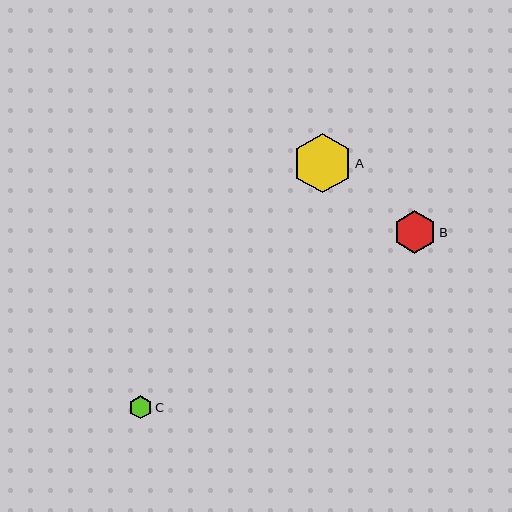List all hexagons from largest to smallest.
From largest to smallest: A, B, C.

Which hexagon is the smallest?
Hexagon C is the smallest with a size of approximately 23 pixels.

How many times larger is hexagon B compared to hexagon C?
Hexagon B is approximately 1.8 times the size of hexagon C.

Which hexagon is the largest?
Hexagon A is the largest with a size of approximately 60 pixels.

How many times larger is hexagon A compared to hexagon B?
Hexagon A is approximately 1.4 times the size of hexagon B.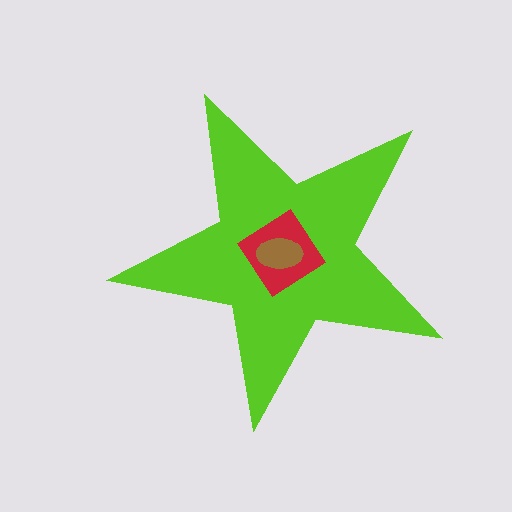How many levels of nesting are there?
3.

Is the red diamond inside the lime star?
Yes.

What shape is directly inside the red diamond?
The brown ellipse.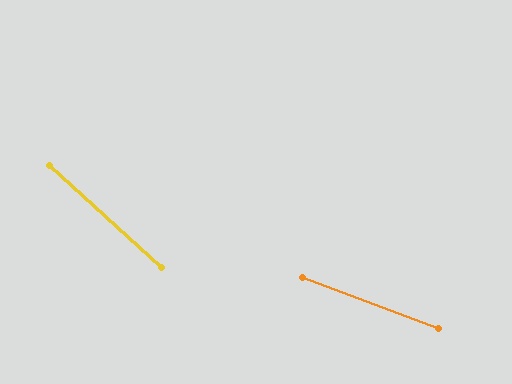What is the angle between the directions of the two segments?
Approximately 22 degrees.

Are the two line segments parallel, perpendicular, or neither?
Neither parallel nor perpendicular — they differ by about 22°.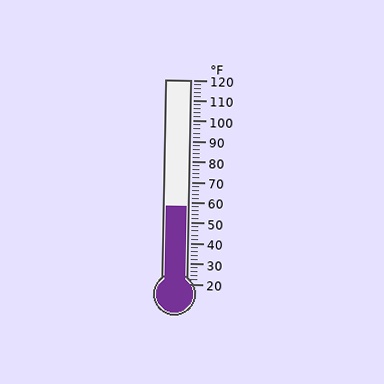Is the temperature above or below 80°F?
The temperature is below 80°F.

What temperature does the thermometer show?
The thermometer shows approximately 58°F.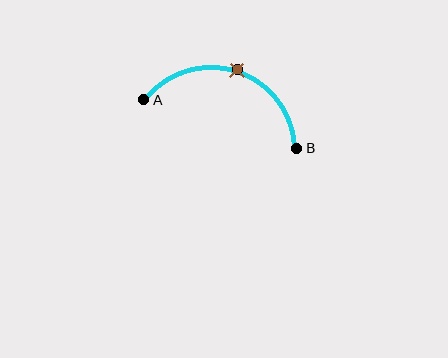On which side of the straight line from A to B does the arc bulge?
The arc bulges above the straight line connecting A and B.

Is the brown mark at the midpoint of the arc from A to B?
Yes. The brown mark lies on the arc at equal arc-length from both A and B — it is the arc midpoint.